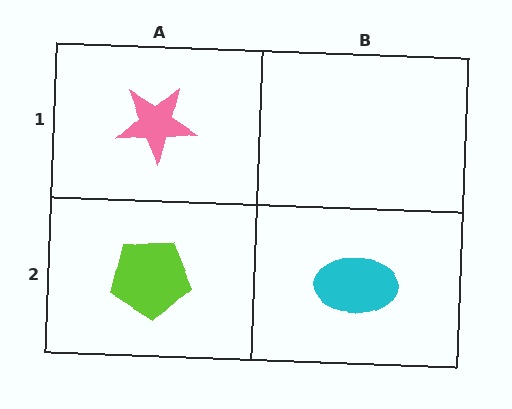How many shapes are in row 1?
1 shape.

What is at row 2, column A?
A lime pentagon.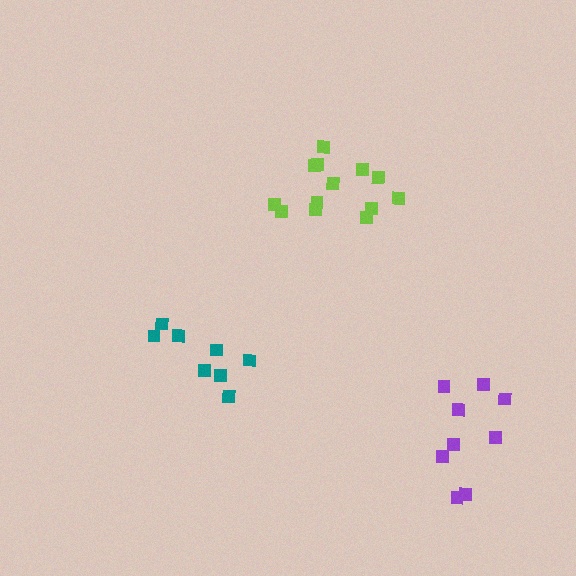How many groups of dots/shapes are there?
There are 3 groups.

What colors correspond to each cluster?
The clusters are colored: lime, teal, purple.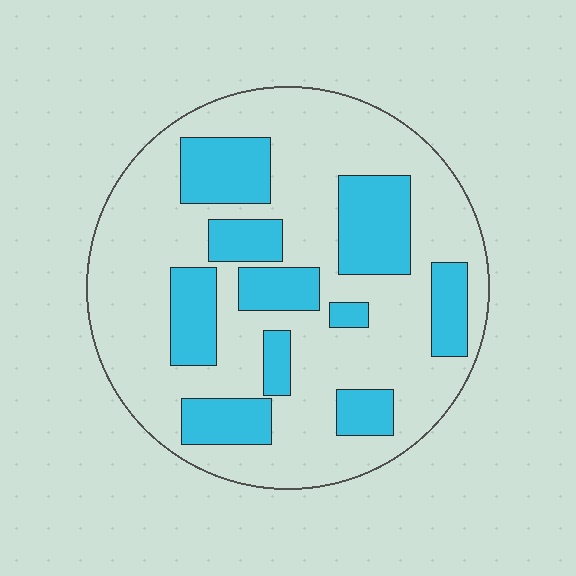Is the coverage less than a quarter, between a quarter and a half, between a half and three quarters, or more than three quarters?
Between a quarter and a half.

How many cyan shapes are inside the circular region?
10.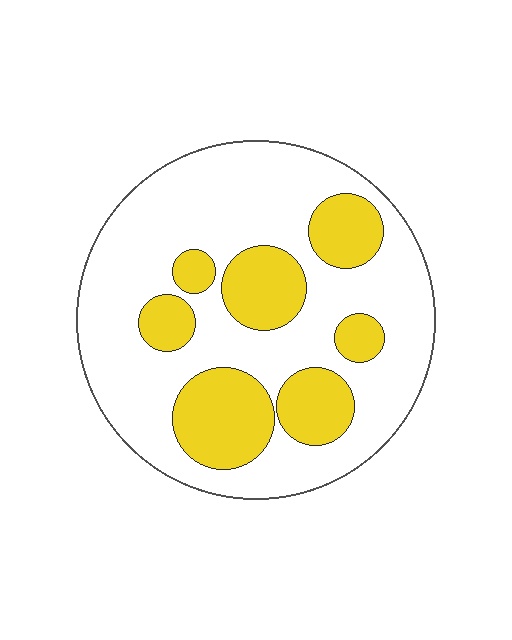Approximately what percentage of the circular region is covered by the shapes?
Approximately 30%.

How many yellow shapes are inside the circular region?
7.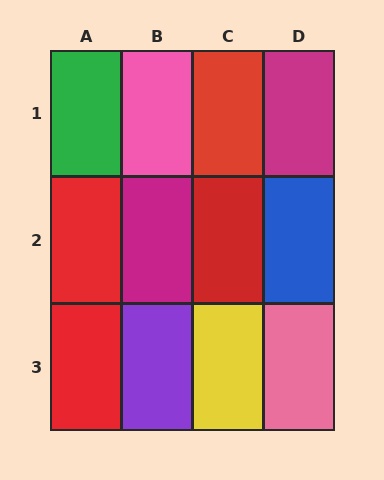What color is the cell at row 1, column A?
Green.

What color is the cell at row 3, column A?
Red.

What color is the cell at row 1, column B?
Pink.